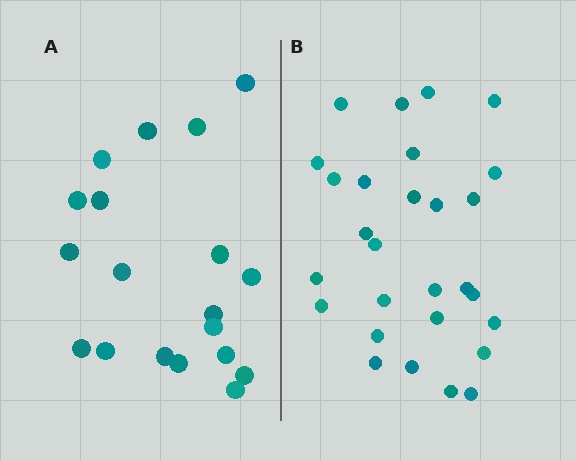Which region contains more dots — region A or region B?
Region B (the right region) has more dots.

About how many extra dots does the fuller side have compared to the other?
Region B has roughly 8 or so more dots than region A.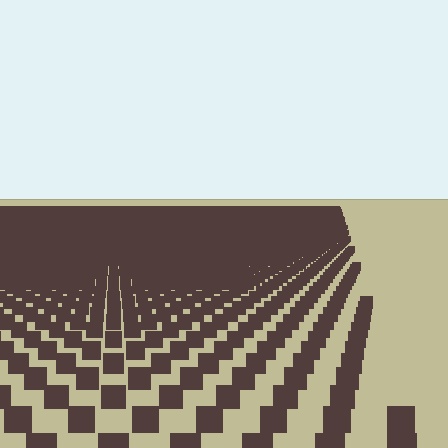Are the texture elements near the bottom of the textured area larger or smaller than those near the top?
Larger. Near the bottom, elements are closer to the viewer and appear at a bigger on-screen size.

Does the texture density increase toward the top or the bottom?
Density increases toward the top.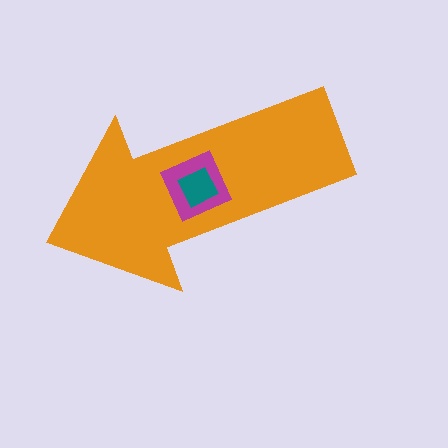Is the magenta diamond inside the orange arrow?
Yes.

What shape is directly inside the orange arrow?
The magenta diamond.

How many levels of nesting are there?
3.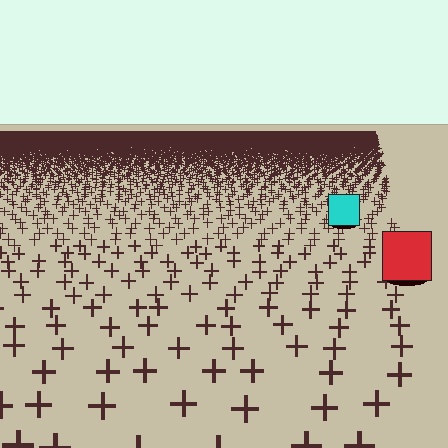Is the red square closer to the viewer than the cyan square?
Yes. The red square is closer — you can tell from the texture gradient: the ground texture is coarser near it.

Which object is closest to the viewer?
The red square is closest. The texture marks near it are larger and more spread out.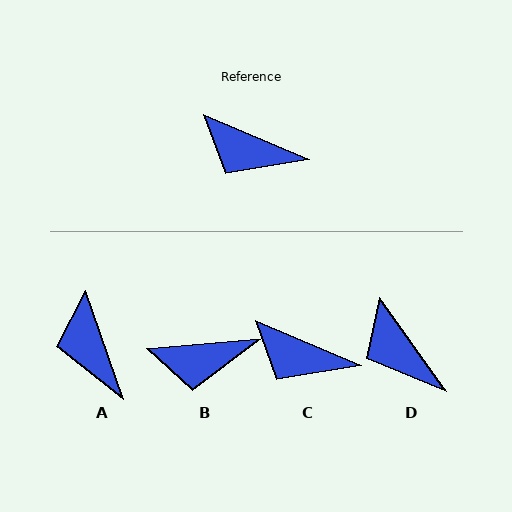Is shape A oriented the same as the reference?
No, it is off by about 47 degrees.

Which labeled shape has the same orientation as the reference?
C.